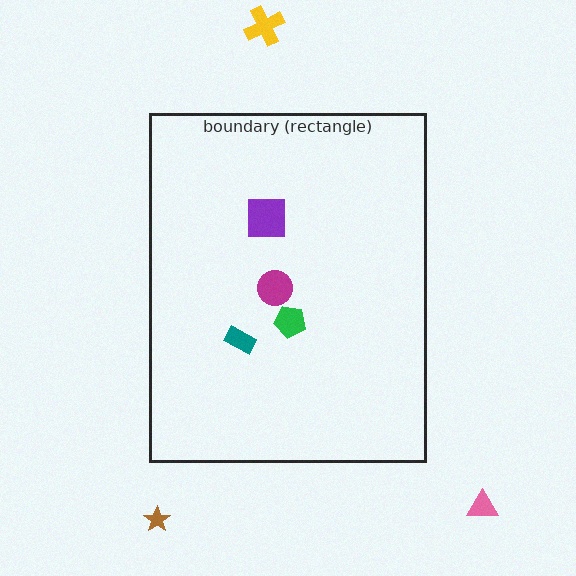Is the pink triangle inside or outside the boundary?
Outside.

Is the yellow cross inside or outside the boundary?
Outside.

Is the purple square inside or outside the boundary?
Inside.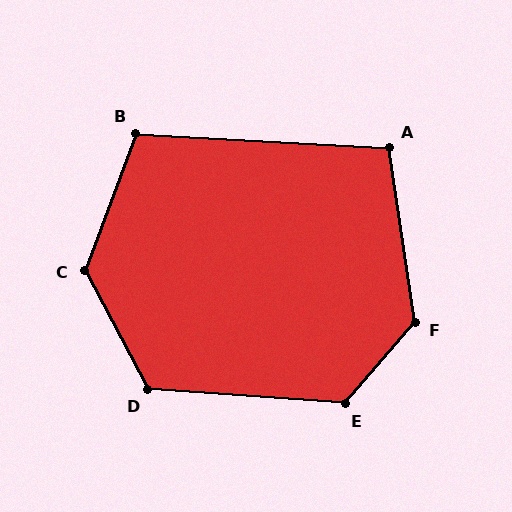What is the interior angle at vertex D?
Approximately 122 degrees (obtuse).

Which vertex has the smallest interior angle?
A, at approximately 101 degrees.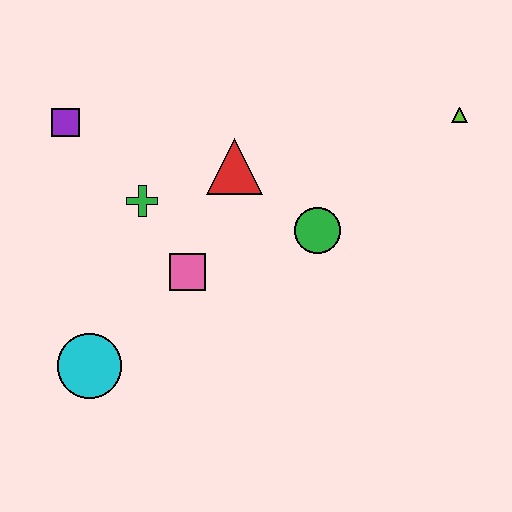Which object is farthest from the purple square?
The lime triangle is farthest from the purple square.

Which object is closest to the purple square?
The green cross is closest to the purple square.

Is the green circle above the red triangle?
No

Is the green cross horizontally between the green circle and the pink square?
No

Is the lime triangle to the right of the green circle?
Yes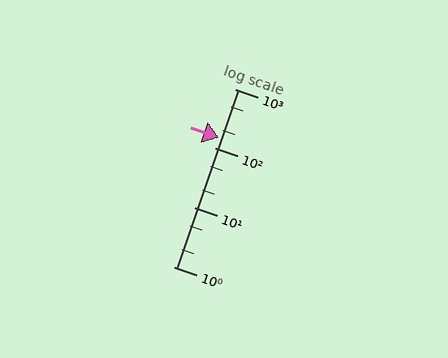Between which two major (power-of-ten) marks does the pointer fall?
The pointer is between 100 and 1000.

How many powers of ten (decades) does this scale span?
The scale spans 3 decades, from 1 to 1000.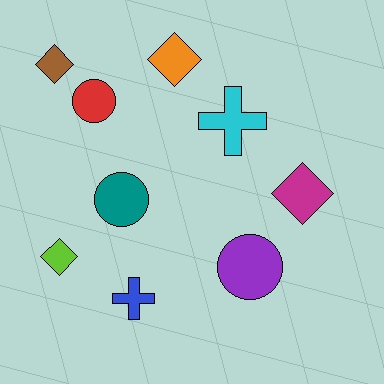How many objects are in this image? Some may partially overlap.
There are 9 objects.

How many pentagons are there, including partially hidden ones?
There are no pentagons.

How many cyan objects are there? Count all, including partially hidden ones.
There is 1 cyan object.